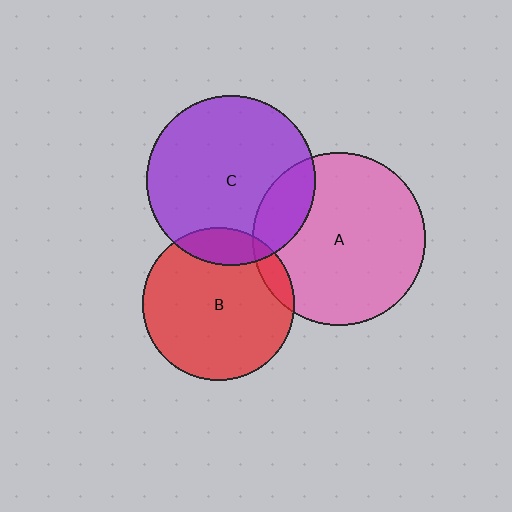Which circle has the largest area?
Circle A (pink).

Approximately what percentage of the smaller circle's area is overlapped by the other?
Approximately 10%.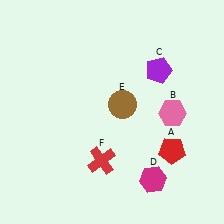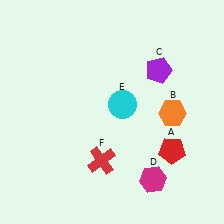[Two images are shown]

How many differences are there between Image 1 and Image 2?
There are 2 differences between the two images.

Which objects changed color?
B changed from pink to orange. E changed from brown to cyan.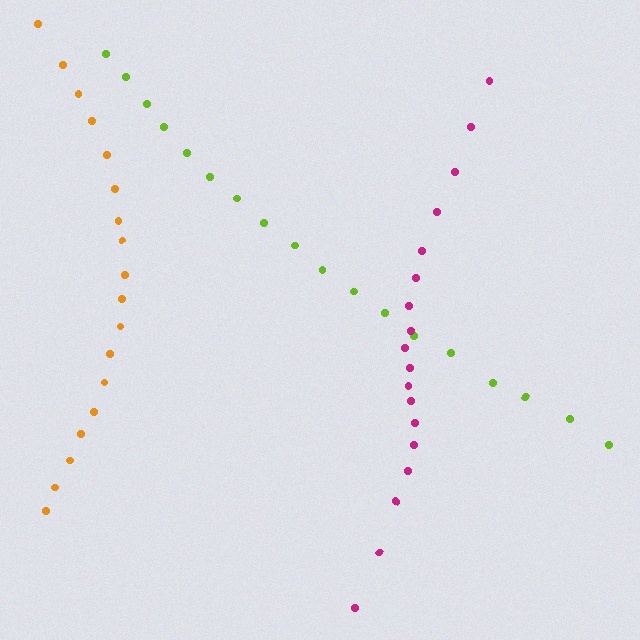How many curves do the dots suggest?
There are 3 distinct paths.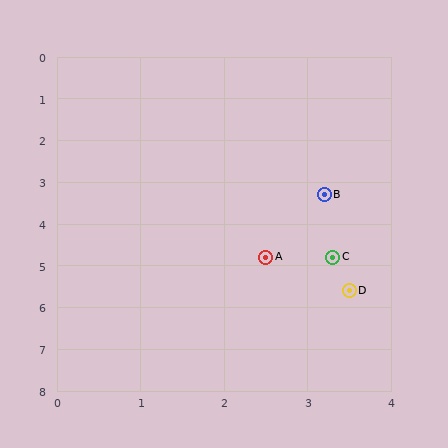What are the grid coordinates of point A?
Point A is at approximately (2.5, 4.8).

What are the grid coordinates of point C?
Point C is at approximately (3.3, 4.8).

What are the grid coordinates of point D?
Point D is at approximately (3.5, 5.6).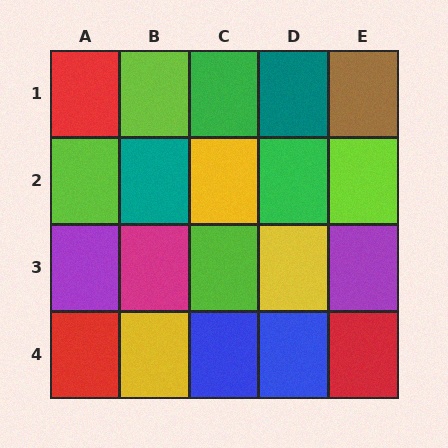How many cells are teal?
2 cells are teal.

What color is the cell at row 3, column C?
Lime.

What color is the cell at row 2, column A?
Lime.